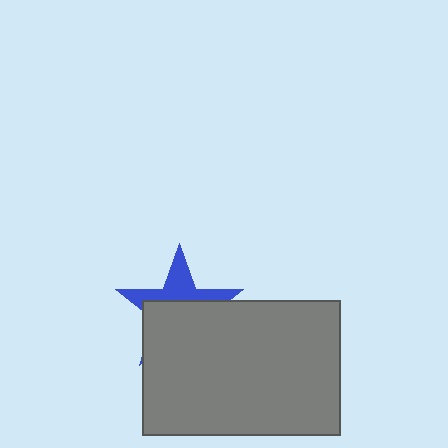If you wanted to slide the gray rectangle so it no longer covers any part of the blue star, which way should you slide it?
Slide it down — that is the most direct way to separate the two shapes.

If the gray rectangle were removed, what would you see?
You would see the complete blue star.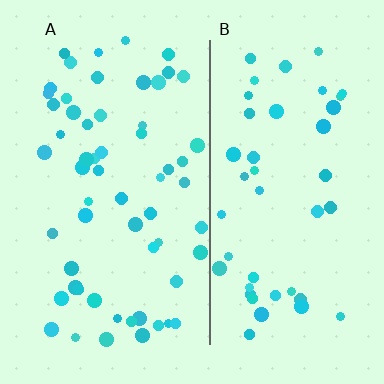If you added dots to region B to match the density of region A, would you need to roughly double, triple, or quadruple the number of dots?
Approximately double.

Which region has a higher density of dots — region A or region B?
A (the left).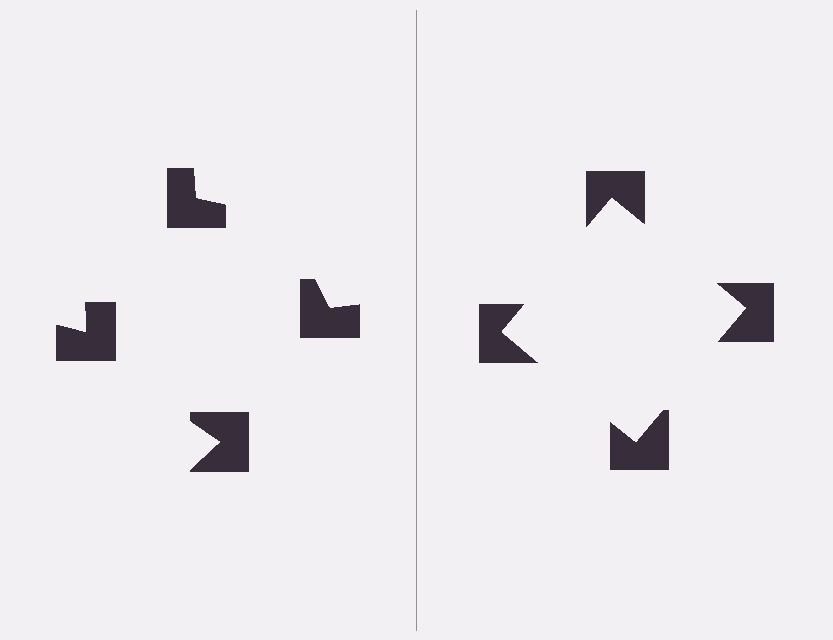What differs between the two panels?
The notched squares are positioned identically on both sides; only the wedge orientations differ. On the right they align to a square; on the left they are misaligned.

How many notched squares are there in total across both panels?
8 — 4 on each side.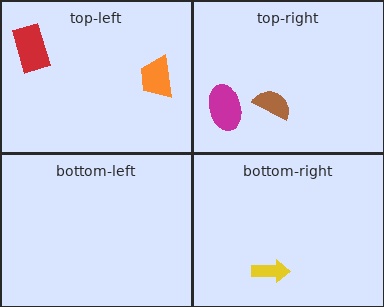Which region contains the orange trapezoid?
The top-left region.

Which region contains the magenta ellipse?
The top-right region.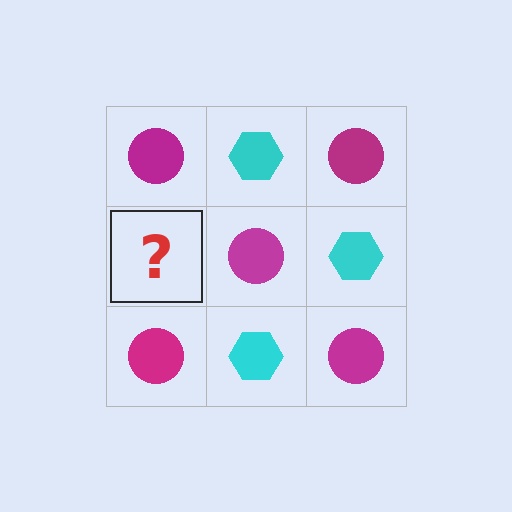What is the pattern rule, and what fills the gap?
The rule is that it alternates magenta circle and cyan hexagon in a checkerboard pattern. The gap should be filled with a cyan hexagon.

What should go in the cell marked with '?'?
The missing cell should contain a cyan hexagon.